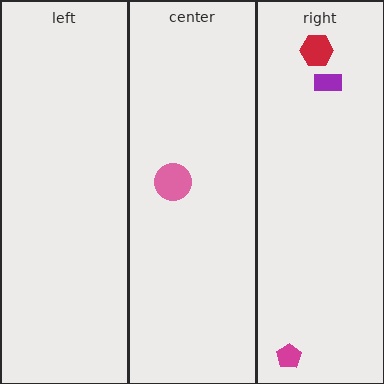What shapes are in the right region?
The red hexagon, the purple rectangle, the magenta pentagon.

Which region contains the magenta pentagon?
The right region.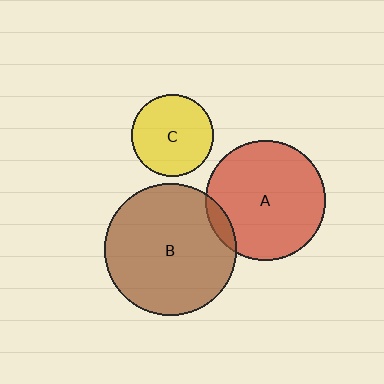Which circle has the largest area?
Circle B (brown).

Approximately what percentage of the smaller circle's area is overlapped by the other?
Approximately 5%.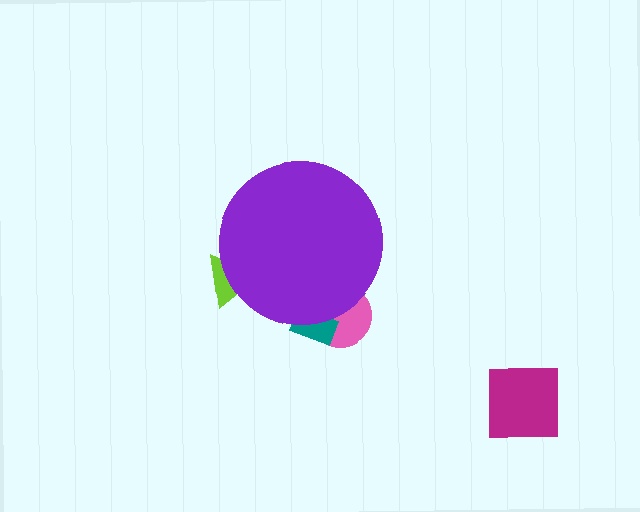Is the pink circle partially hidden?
Yes, the pink circle is partially hidden behind the purple circle.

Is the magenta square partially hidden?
No, the magenta square is fully visible.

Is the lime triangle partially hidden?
Yes, the lime triangle is partially hidden behind the purple circle.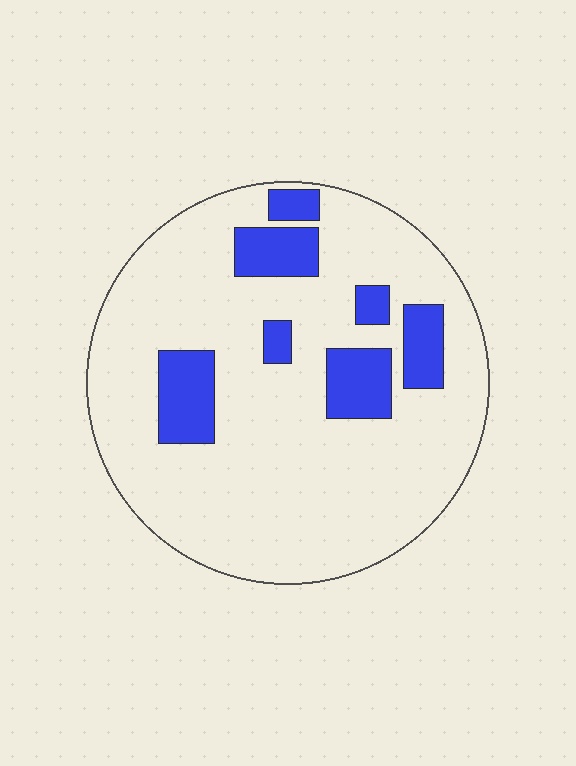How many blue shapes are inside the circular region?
7.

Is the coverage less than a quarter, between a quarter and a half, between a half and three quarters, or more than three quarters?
Less than a quarter.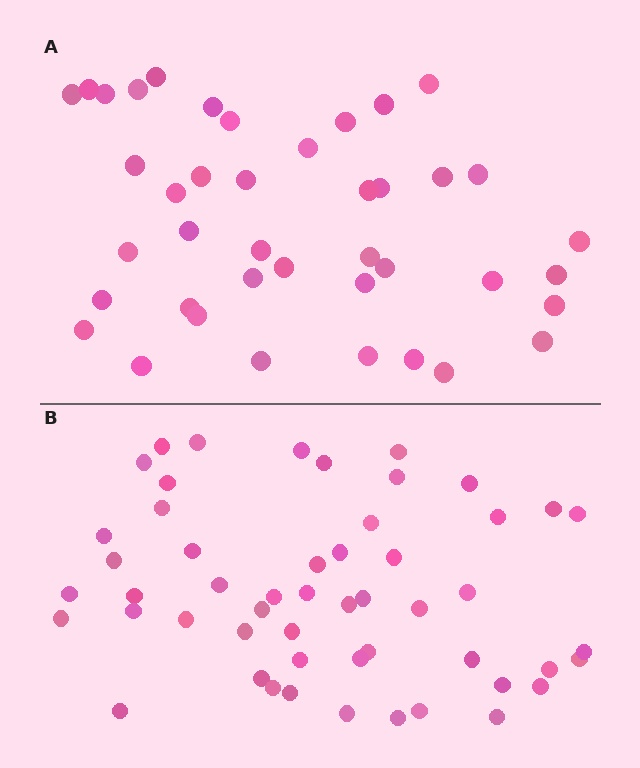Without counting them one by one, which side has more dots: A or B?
Region B (the bottom region) has more dots.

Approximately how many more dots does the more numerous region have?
Region B has roughly 12 or so more dots than region A.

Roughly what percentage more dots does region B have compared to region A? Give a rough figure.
About 25% more.